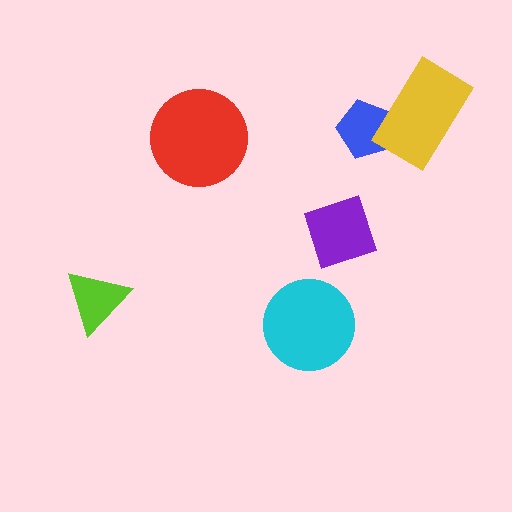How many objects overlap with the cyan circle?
0 objects overlap with the cyan circle.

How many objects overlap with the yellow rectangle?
1 object overlaps with the yellow rectangle.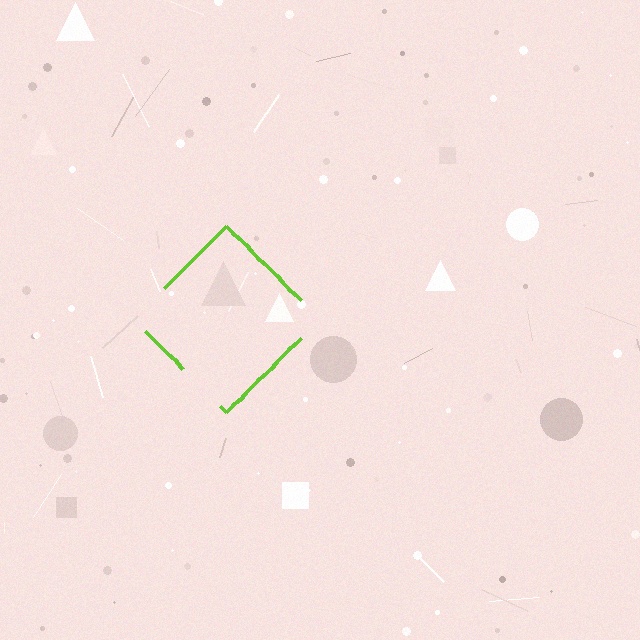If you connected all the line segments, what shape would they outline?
They would outline a diamond.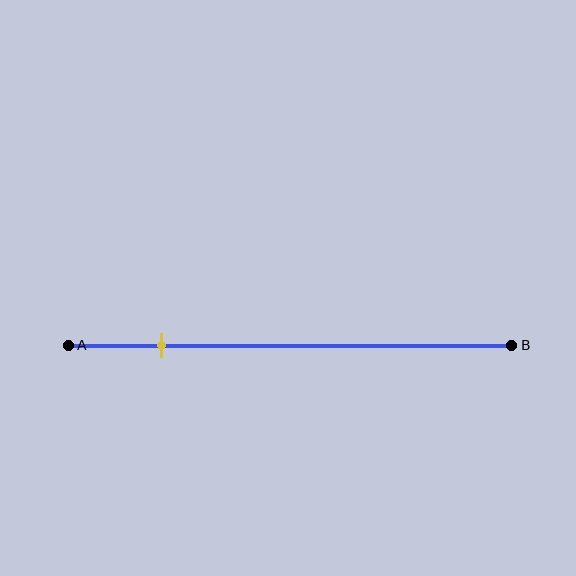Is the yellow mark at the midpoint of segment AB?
No, the mark is at about 20% from A, not at the 50% midpoint.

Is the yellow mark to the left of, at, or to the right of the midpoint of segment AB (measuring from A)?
The yellow mark is to the left of the midpoint of segment AB.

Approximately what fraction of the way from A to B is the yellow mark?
The yellow mark is approximately 20% of the way from A to B.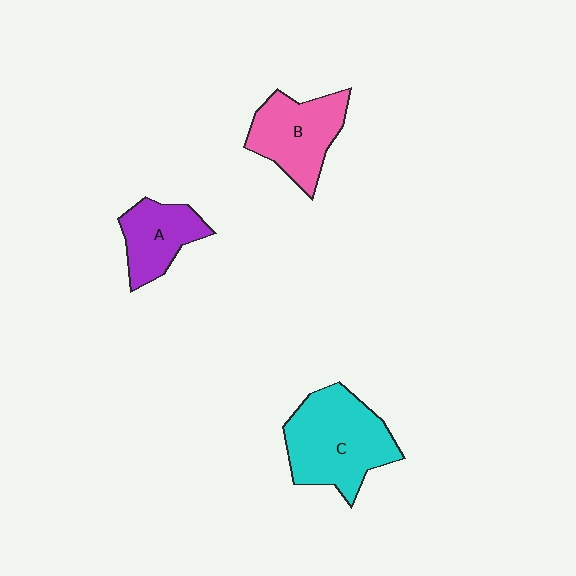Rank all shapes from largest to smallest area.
From largest to smallest: C (cyan), B (pink), A (purple).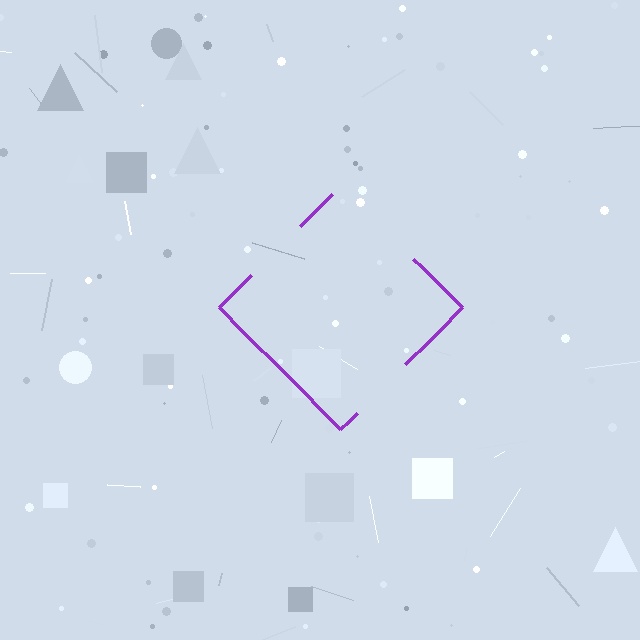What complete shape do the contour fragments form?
The contour fragments form a diamond.